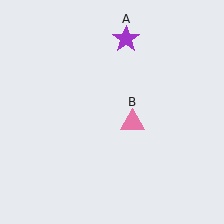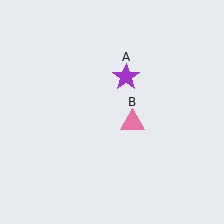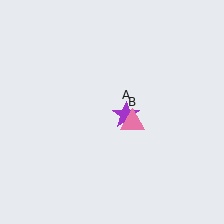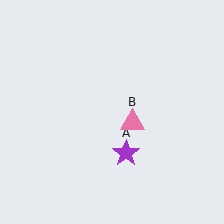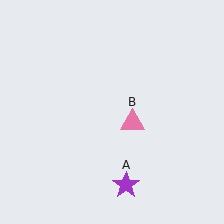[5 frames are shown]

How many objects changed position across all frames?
1 object changed position: purple star (object A).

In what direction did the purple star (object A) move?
The purple star (object A) moved down.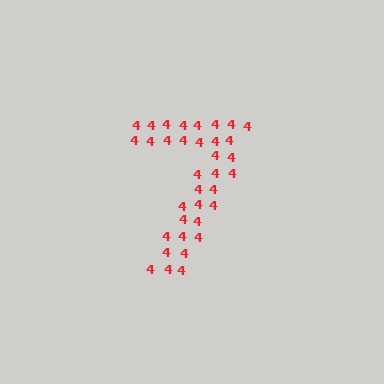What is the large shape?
The large shape is the digit 7.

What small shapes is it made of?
It is made of small digit 4's.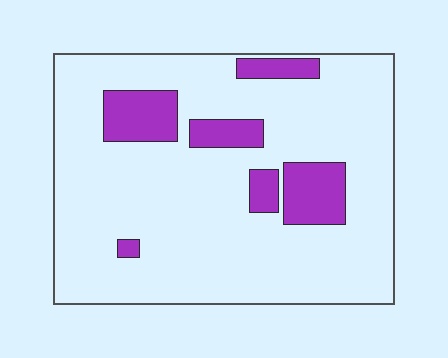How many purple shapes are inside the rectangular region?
6.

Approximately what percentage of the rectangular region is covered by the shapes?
Approximately 15%.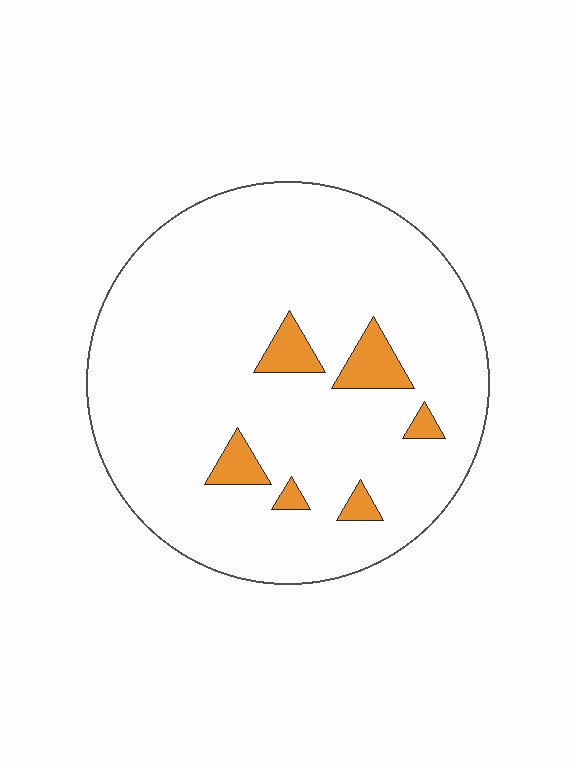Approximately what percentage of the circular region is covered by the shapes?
Approximately 10%.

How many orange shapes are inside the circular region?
6.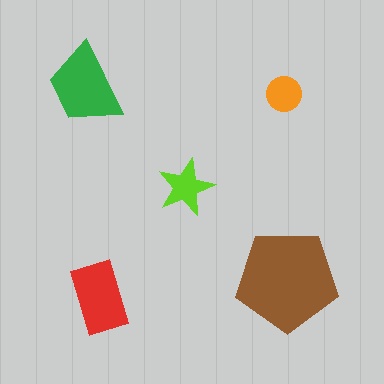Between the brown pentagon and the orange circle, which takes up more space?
The brown pentagon.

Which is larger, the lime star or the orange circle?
The lime star.